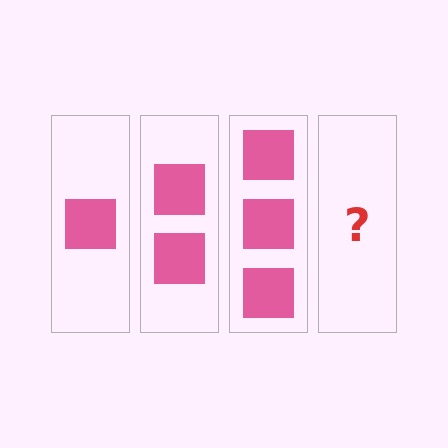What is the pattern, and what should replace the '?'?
The pattern is that each step adds one more square. The '?' should be 4 squares.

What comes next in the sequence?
The next element should be 4 squares.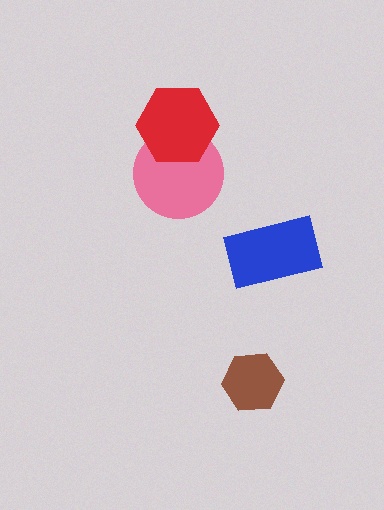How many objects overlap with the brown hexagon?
0 objects overlap with the brown hexagon.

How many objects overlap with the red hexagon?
1 object overlaps with the red hexagon.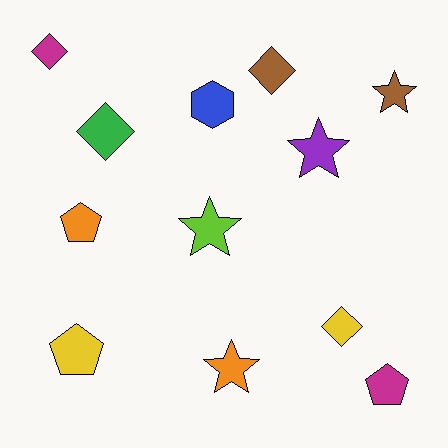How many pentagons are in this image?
There are 3 pentagons.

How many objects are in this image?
There are 12 objects.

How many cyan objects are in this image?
There are no cyan objects.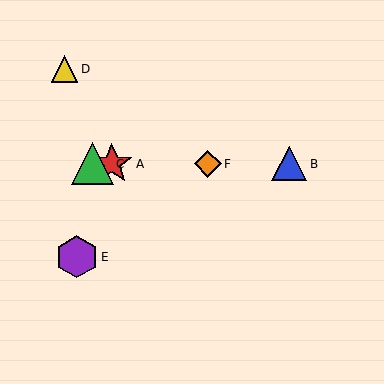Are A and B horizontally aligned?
Yes, both are at y≈164.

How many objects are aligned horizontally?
4 objects (A, B, C, F) are aligned horizontally.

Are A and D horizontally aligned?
No, A is at y≈164 and D is at y≈69.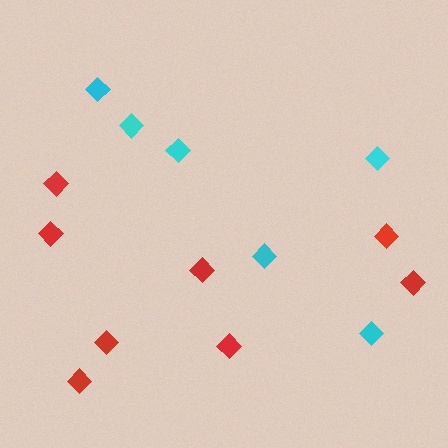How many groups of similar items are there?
There are 2 groups: one group of red diamonds (8) and one group of cyan diamonds (6).